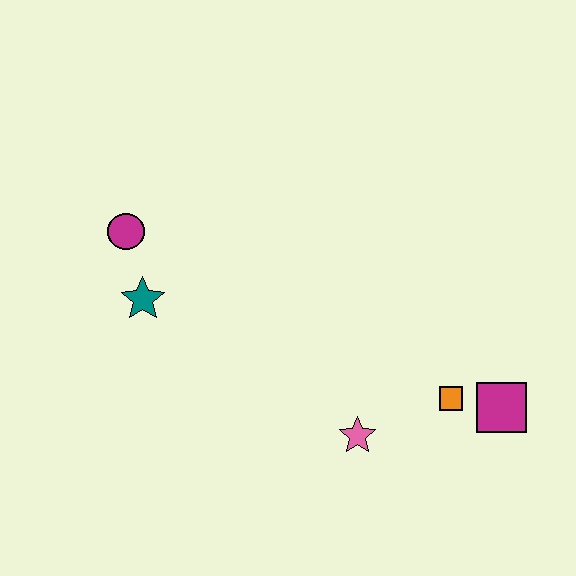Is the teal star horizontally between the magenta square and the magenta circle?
Yes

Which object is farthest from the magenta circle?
The magenta square is farthest from the magenta circle.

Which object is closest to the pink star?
The orange square is closest to the pink star.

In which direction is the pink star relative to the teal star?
The pink star is to the right of the teal star.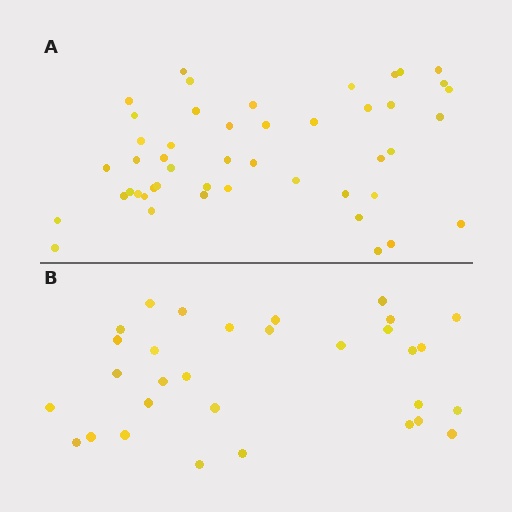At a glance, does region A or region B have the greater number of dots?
Region A (the top region) has more dots.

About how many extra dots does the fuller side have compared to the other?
Region A has approximately 15 more dots than region B.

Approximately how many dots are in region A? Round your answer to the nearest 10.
About 50 dots. (The exact count is 47, which rounds to 50.)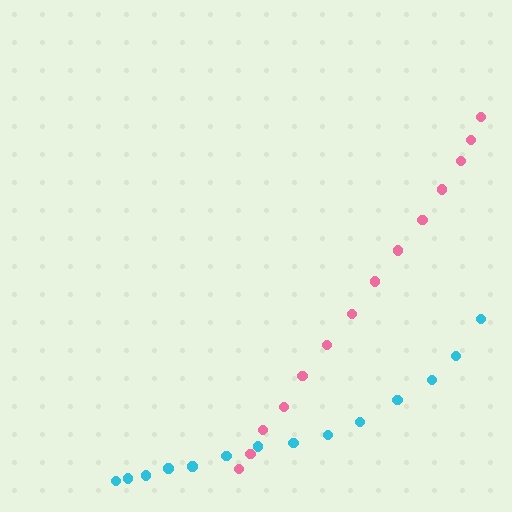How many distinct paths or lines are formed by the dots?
There are 2 distinct paths.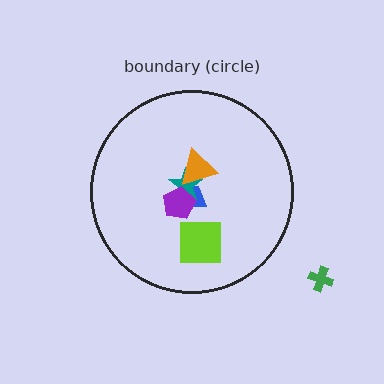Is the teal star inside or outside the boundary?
Inside.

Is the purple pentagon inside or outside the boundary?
Inside.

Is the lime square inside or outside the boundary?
Inside.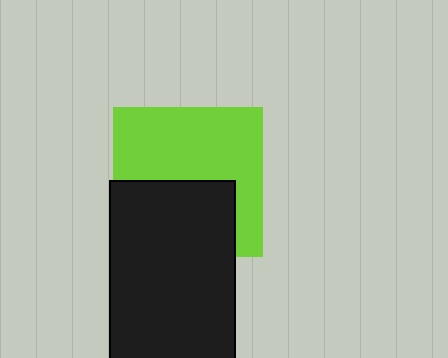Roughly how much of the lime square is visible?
About half of it is visible (roughly 58%).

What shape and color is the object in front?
The object in front is a black rectangle.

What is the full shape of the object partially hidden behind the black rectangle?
The partially hidden object is a lime square.